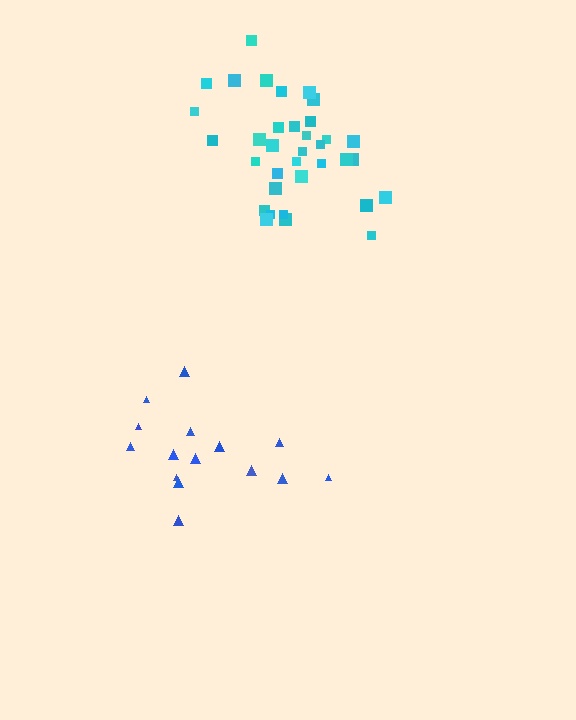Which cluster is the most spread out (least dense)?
Blue.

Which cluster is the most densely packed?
Cyan.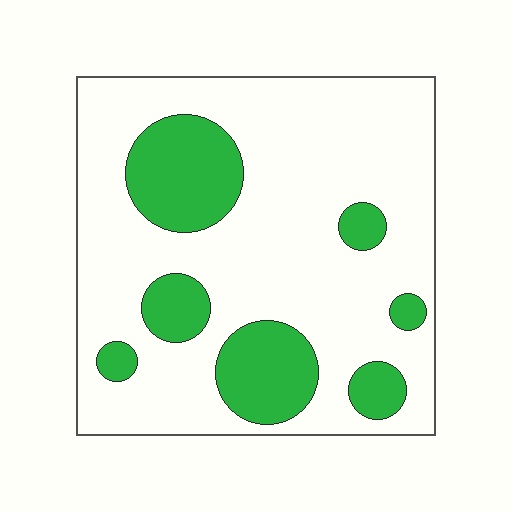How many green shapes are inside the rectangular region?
7.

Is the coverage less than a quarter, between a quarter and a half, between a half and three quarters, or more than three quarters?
Less than a quarter.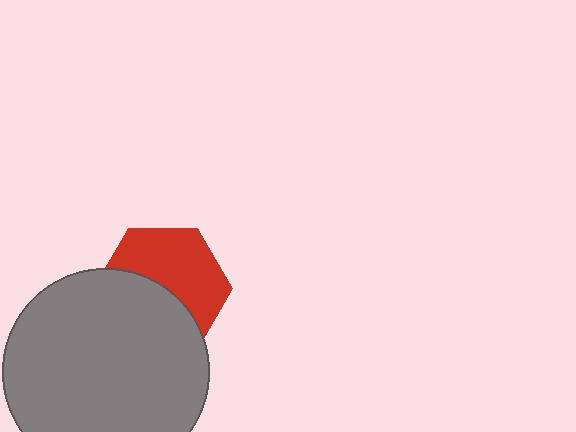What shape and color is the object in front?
The object in front is a gray circle.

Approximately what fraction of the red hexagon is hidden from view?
Roughly 47% of the red hexagon is hidden behind the gray circle.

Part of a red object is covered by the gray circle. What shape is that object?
It is a hexagon.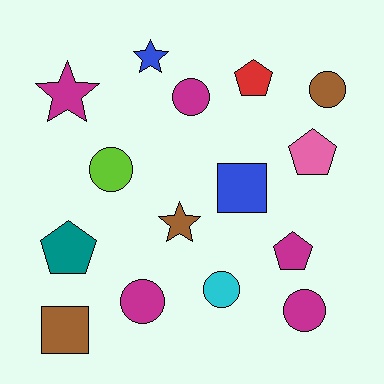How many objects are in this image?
There are 15 objects.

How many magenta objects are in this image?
There are 5 magenta objects.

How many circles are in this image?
There are 6 circles.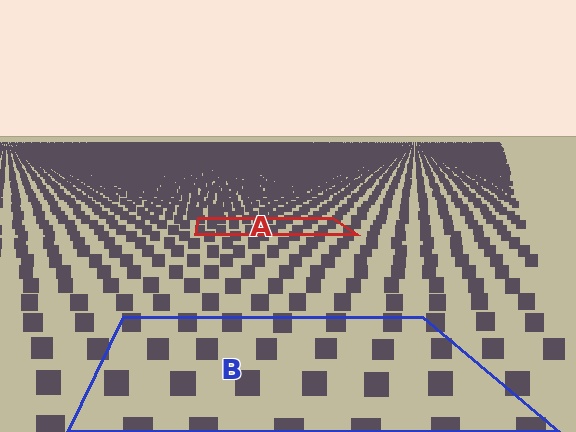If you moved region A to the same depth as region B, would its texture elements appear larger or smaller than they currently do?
They would appear larger. At a closer depth, the same texture elements are projected at a bigger on-screen size.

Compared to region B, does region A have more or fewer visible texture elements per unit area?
Region A has more texture elements per unit area — they are packed more densely because it is farther away.